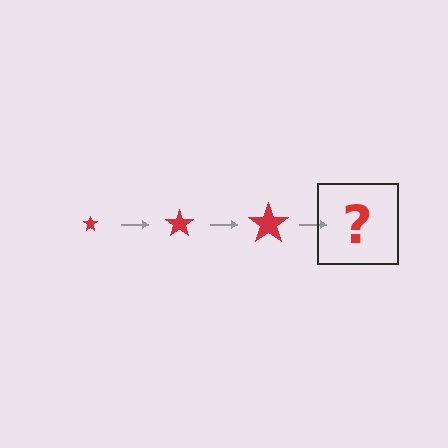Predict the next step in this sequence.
The next step is a red star, larger than the previous one.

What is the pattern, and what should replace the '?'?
The pattern is that the star gets progressively larger each step. The '?' should be a red star, larger than the previous one.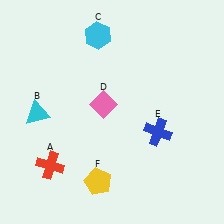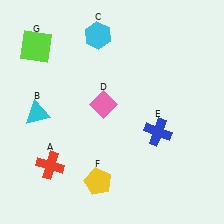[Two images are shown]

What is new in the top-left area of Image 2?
A lime square (G) was added in the top-left area of Image 2.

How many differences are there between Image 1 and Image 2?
There is 1 difference between the two images.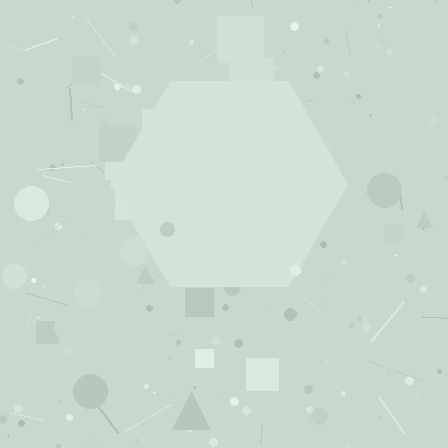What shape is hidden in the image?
A hexagon is hidden in the image.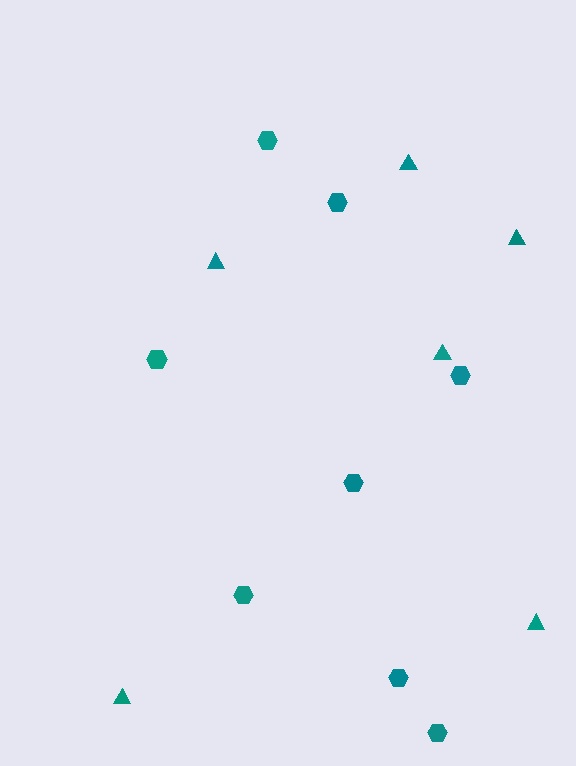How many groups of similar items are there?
There are 2 groups: one group of hexagons (8) and one group of triangles (6).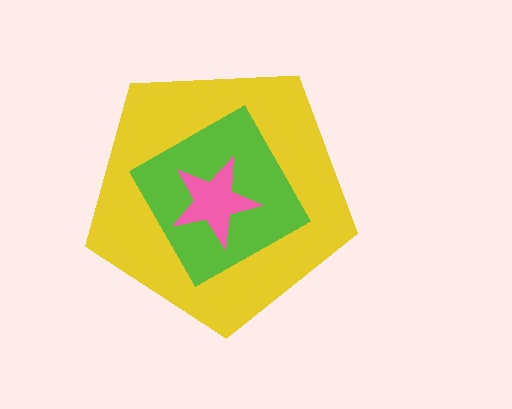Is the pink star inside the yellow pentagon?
Yes.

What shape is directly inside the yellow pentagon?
The lime square.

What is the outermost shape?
The yellow pentagon.